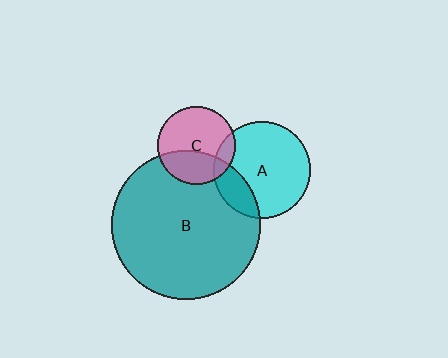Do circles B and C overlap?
Yes.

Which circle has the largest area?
Circle B (teal).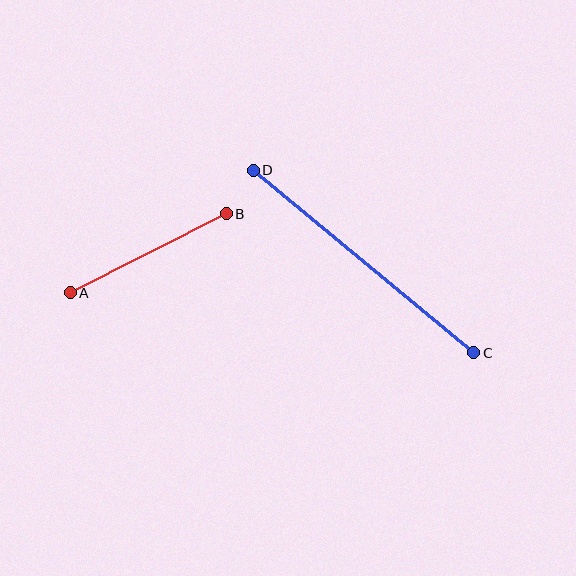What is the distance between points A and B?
The distance is approximately 175 pixels.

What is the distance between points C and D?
The distance is approximately 286 pixels.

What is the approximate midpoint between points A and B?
The midpoint is at approximately (148, 253) pixels.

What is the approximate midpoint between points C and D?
The midpoint is at approximately (363, 261) pixels.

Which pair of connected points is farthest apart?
Points C and D are farthest apart.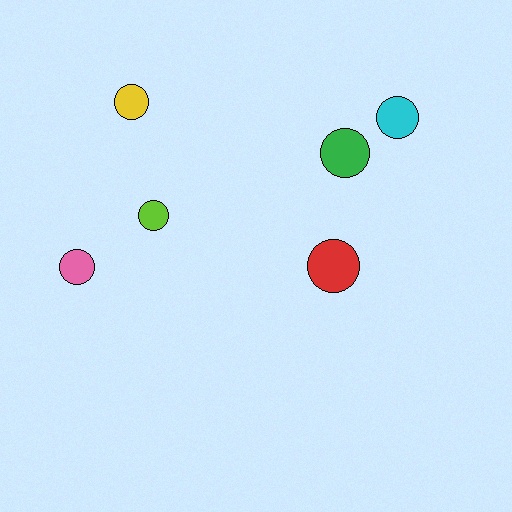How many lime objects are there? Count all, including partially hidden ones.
There is 1 lime object.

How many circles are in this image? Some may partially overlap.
There are 6 circles.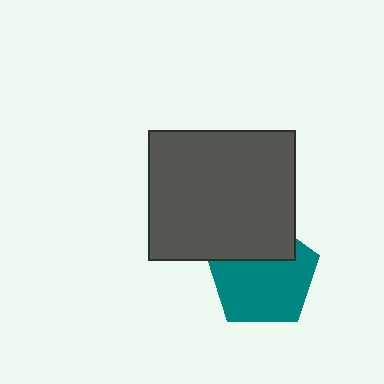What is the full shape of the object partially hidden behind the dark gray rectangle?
The partially hidden object is a teal pentagon.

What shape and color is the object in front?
The object in front is a dark gray rectangle.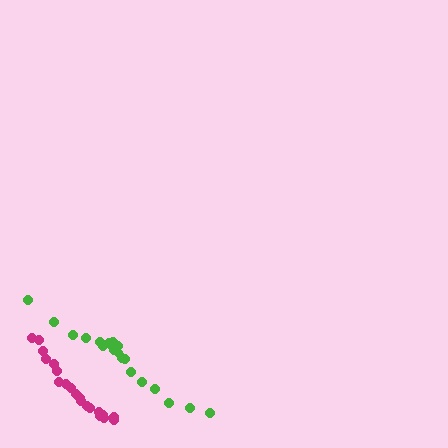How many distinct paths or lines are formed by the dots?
There are 2 distinct paths.